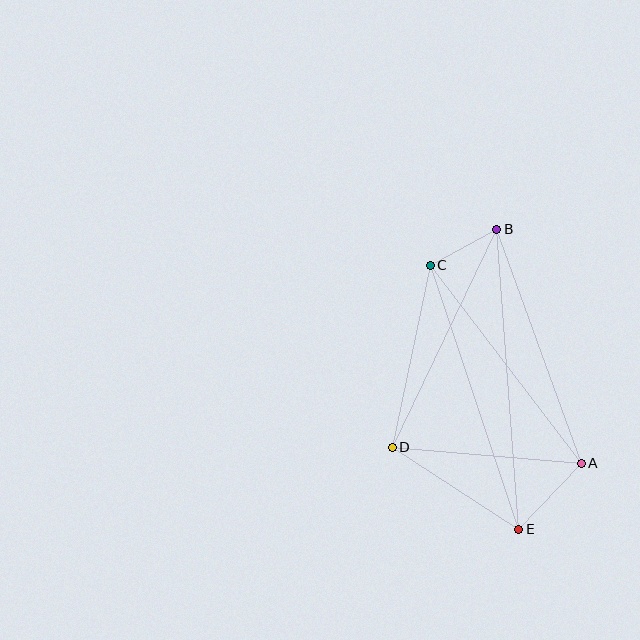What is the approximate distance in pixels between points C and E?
The distance between C and E is approximately 278 pixels.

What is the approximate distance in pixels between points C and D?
The distance between C and D is approximately 186 pixels.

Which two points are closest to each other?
Points B and C are closest to each other.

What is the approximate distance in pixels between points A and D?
The distance between A and D is approximately 189 pixels.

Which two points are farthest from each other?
Points B and E are farthest from each other.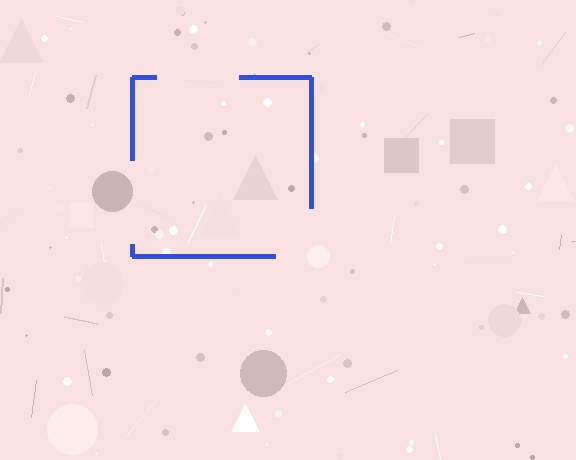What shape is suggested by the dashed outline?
The dashed outline suggests a square.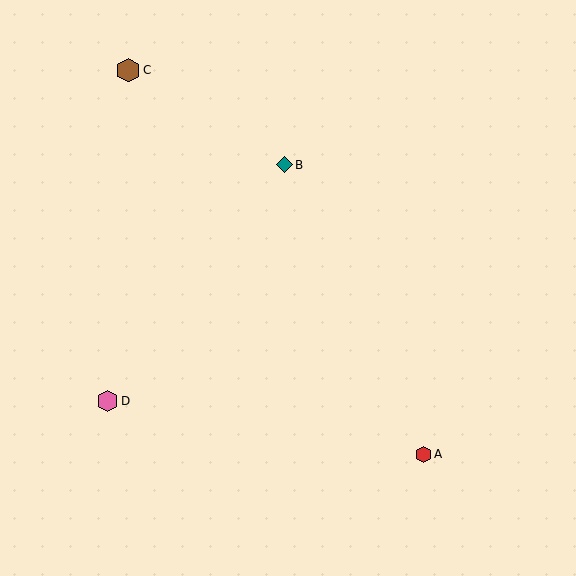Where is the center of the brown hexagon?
The center of the brown hexagon is at (128, 70).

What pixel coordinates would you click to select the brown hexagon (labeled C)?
Click at (128, 70) to select the brown hexagon C.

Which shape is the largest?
The brown hexagon (labeled C) is the largest.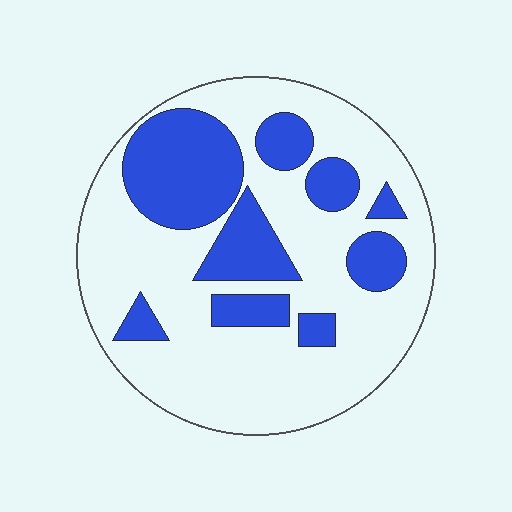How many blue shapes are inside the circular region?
9.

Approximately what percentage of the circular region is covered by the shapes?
Approximately 30%.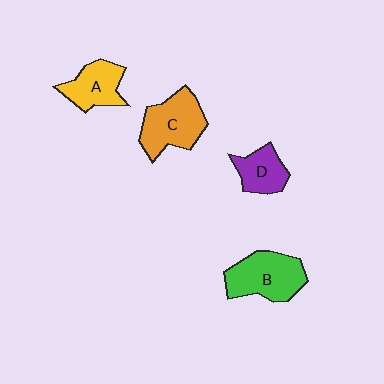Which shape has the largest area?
Shape B (green).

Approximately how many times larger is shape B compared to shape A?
Approximately 1.4 times.